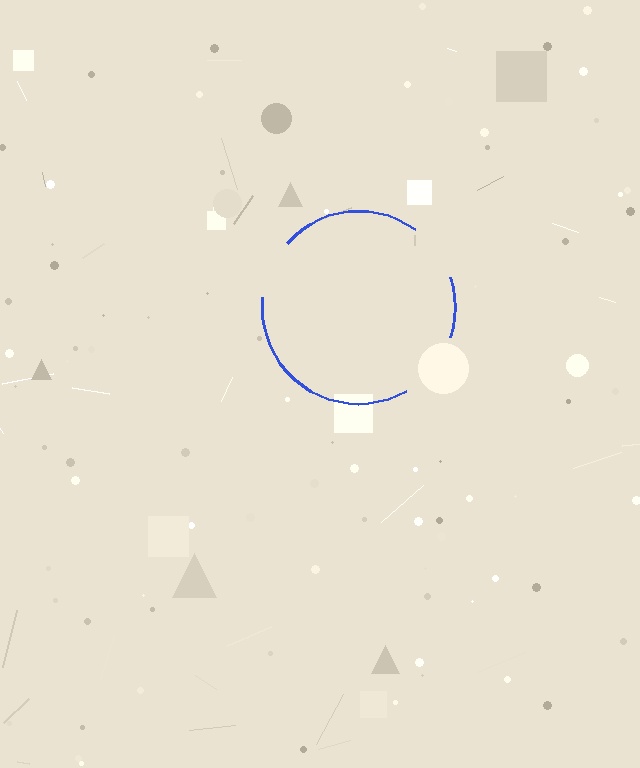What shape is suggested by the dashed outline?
The dashed outline suggests a circle.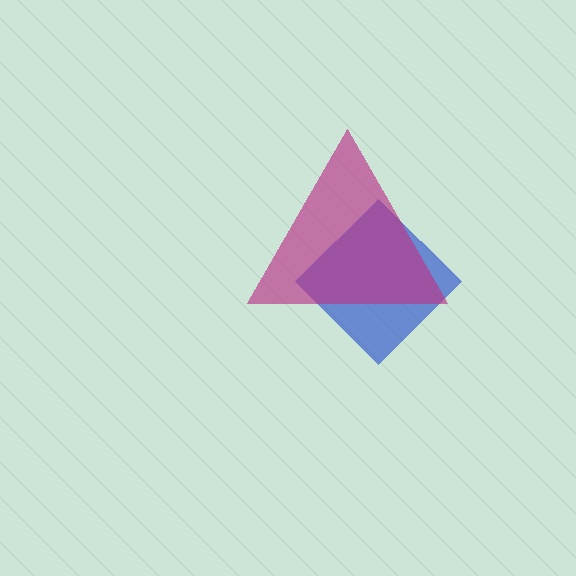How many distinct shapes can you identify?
There are 2 distinct shapes: a blue diamond, a magenta triangle.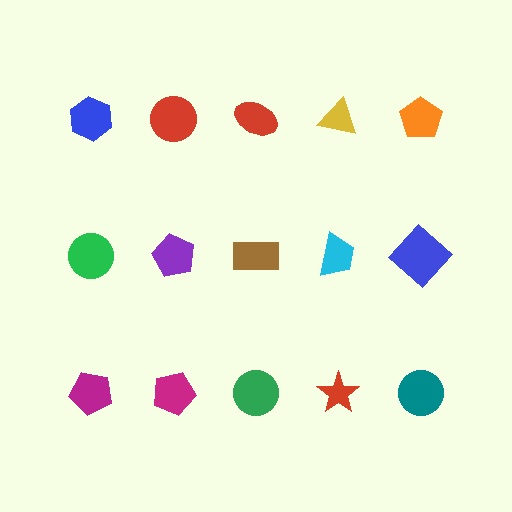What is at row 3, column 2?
A magenta pentagon.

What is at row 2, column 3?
A brown rectangle.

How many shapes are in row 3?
5 shapes.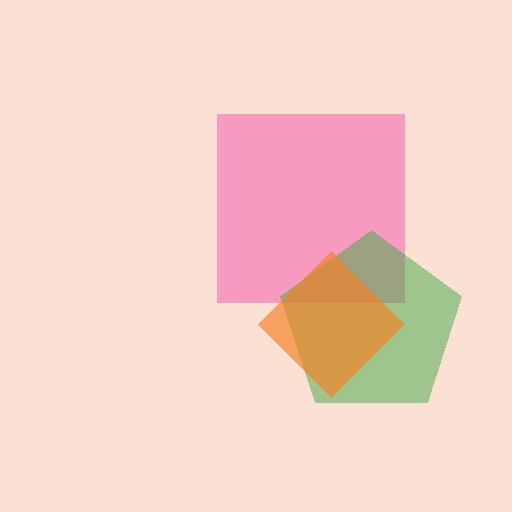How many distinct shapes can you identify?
There are 3 distinct shapes: a pink square, a green pentagon, an orange diamond.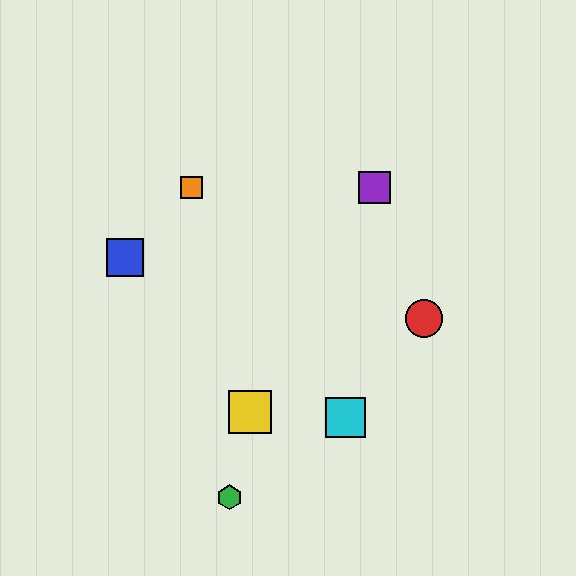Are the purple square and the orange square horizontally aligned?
Yes, both are at y≈187.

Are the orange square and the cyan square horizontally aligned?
No, the orange square is at y≈187 and the cyan square is at y≈418.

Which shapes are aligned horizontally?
The purple square, the orange square are aligned horizontally.